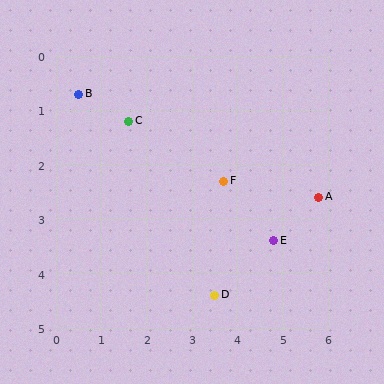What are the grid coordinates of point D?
Point D is at approximately (3.5, 4.4).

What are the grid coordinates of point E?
Point E is at approximately (4.8, 3.4).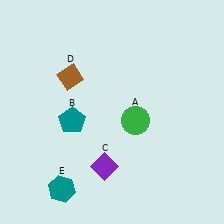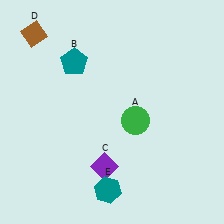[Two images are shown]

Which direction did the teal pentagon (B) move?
The teal pentagon (B) moved up.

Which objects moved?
The objects that moved are: the teal pentagon (B), the brown diamond (D), the teal hexagon (E).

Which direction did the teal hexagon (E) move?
The teal hexagon (E) moved right.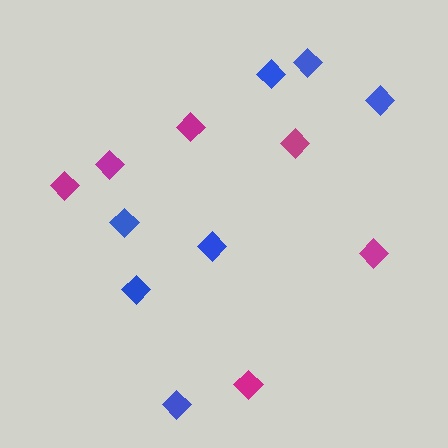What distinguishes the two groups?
There are 2 groups: one group of blue diamonds (7) and one group of magenta diamonds (6).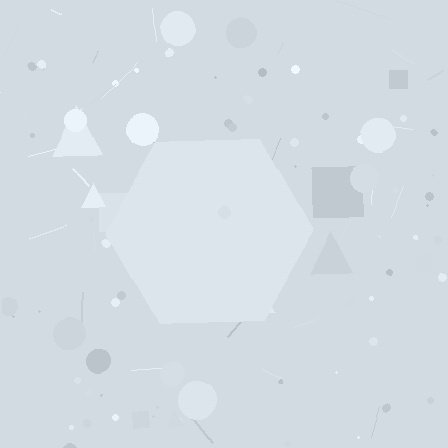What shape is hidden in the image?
A hexagon is hidden in the image.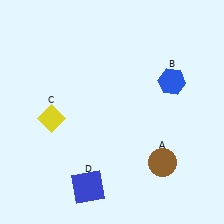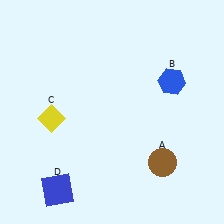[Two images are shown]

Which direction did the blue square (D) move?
The blue square (D) moved left.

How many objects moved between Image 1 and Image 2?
1 object moved between the two images.